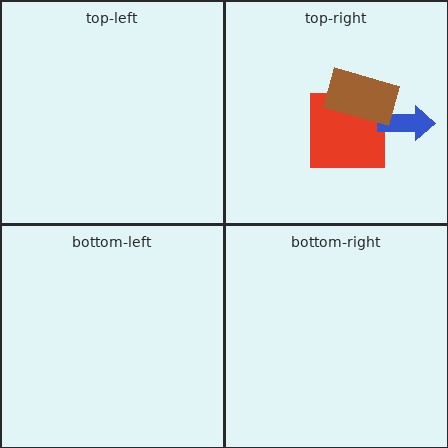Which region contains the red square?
The top-right region.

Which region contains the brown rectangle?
The top-right region.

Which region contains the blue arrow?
The top-right region.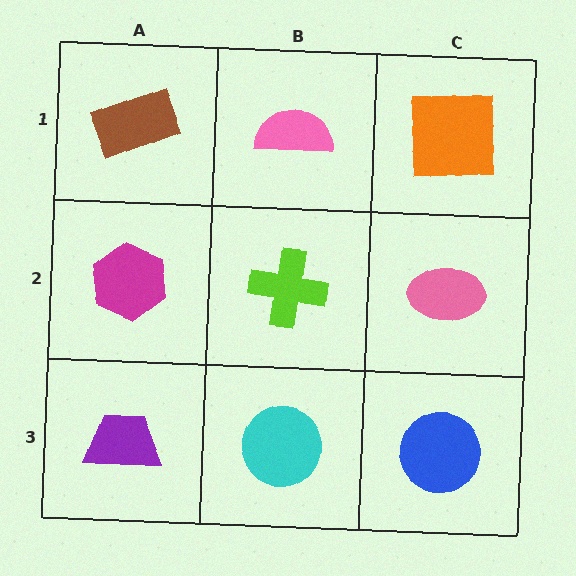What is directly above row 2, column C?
An orange square.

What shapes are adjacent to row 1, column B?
A lime cross (row 2, column B), a brown rectangle (row 1, column A), an orange square (row 1, column C).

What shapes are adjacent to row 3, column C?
A pink ellipse (row 2, column C), a cyan circle (row 3, column B).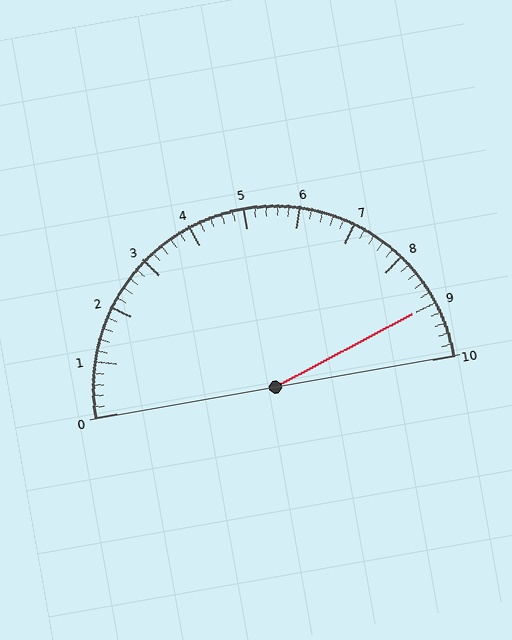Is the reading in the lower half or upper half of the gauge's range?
The reading is in the upper half of the range (0 to 10).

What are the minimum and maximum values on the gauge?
The gauge ranges from 0 to 10.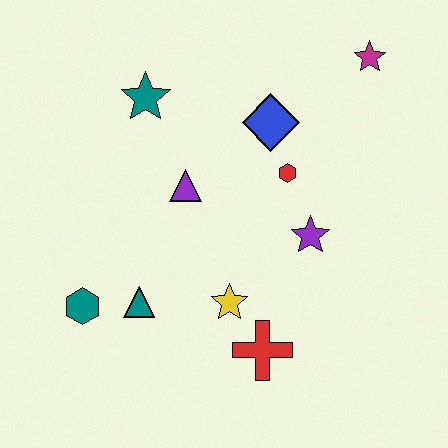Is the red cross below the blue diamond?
Yes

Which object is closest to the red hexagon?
The blue diamond is closest to the red hexagon.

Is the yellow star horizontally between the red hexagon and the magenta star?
No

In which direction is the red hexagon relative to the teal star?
The red hexagon is to the right of the teal star.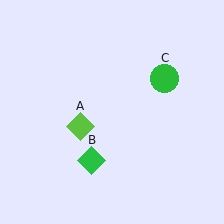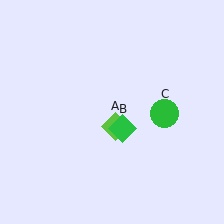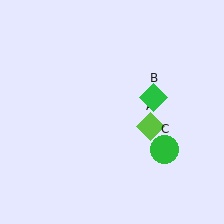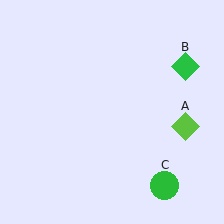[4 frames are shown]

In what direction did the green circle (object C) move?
The green circle (object C) moved down.